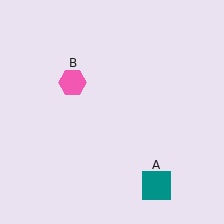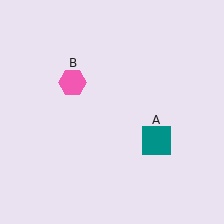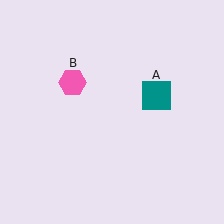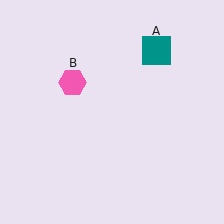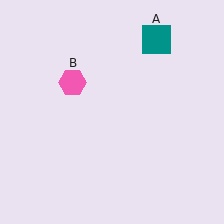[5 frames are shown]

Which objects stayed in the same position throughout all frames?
Pink hexagon (object B) remained stationary.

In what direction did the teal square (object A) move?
The teal square (object A) moved up.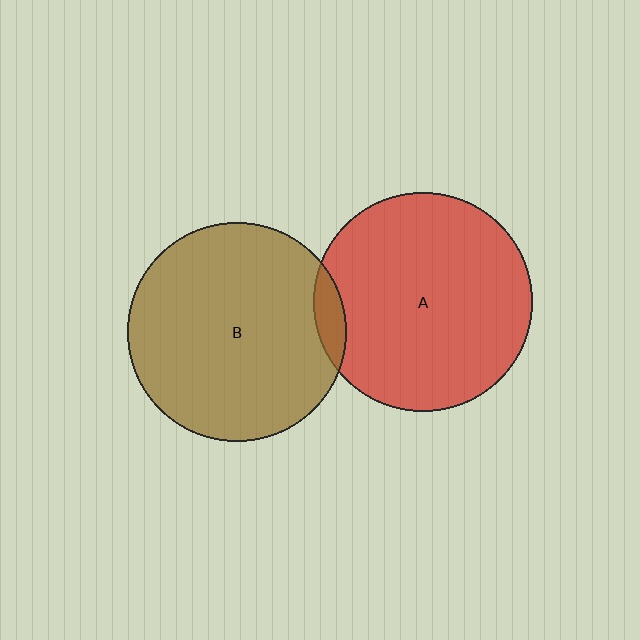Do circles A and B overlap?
Yes.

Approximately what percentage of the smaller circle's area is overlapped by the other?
Approximately 5%.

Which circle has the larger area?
Circle B (brown).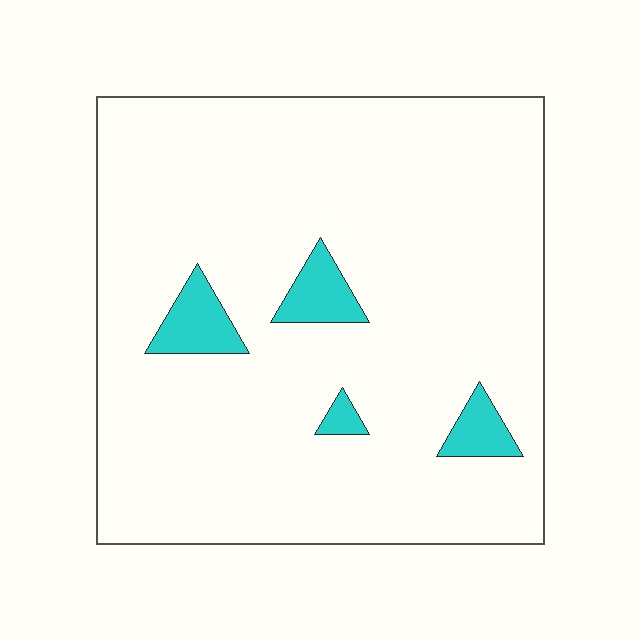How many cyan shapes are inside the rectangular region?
4.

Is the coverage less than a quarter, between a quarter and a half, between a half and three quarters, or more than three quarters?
Less than a quarter.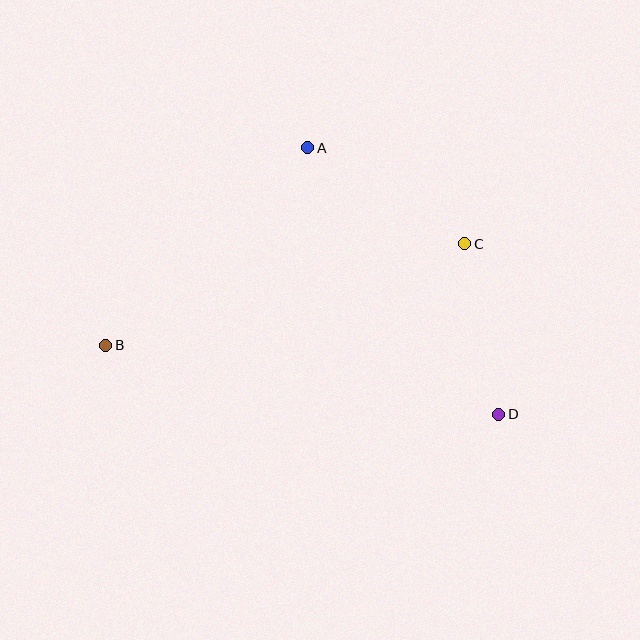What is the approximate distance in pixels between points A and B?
The distance between A and B is approximately 283 pixels.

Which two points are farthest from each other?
Points B and D are farthest from each other.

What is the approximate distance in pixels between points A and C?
The distance between A and C is approximately 184 pixels.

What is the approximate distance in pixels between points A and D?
The distance between A and D is approximately 328 pixels.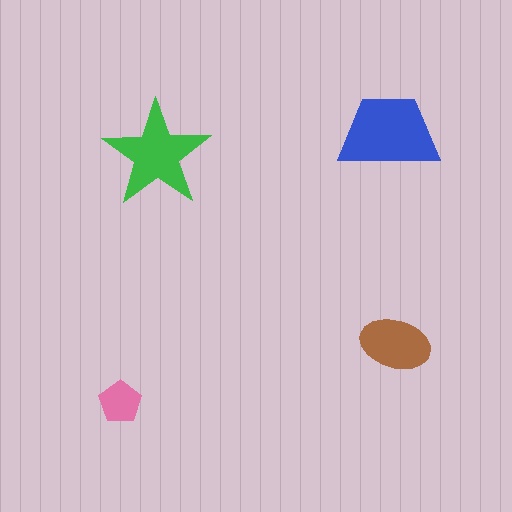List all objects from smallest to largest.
The pink pentagon, the brown ellipse, the green star, the blue trapezoid.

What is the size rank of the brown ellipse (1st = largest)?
3rd.